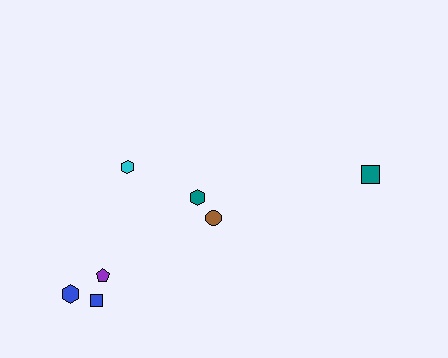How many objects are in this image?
There are 7 objects.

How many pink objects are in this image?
There are no pink objects.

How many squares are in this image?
There are 2 squares.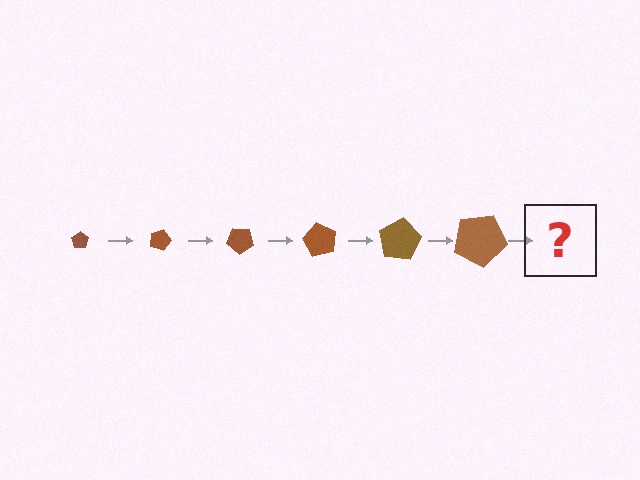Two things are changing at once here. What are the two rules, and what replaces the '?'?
The two rules are that the pentagon grows larger each step and it rotates 20 degrees each step. The '?' should be a pentagon, larger than the previous one and rotated 120 degrees from the start.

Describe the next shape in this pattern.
It should be a pentagon, larger than the previous one and rotated 120 degrees from the start.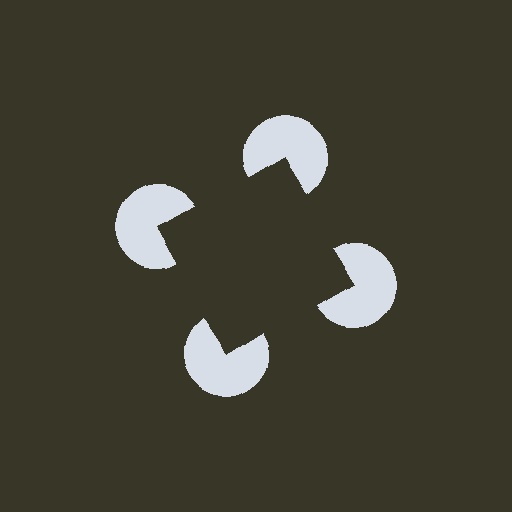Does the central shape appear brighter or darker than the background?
It typically appears slightly darker than the background, even though no actual brightness change is drawn.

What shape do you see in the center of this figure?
An illusory square — its edges are inferred from the aligned wedge cuts in the pac-man discs, not physically drawn.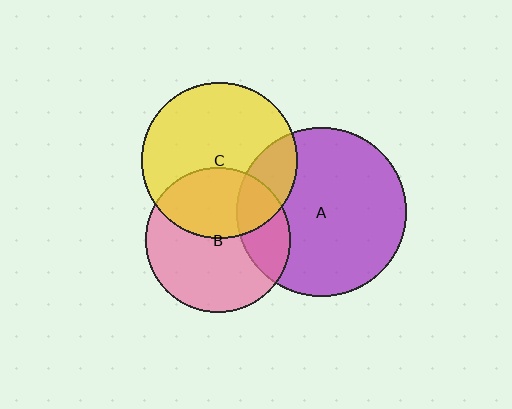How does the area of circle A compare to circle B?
Approximately 1.4 times.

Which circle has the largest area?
Circle A (purple).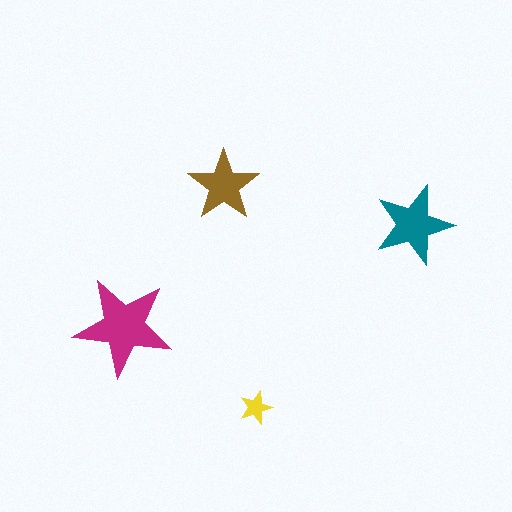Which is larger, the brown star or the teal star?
The teal one.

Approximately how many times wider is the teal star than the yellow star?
About 2.5 times wider.